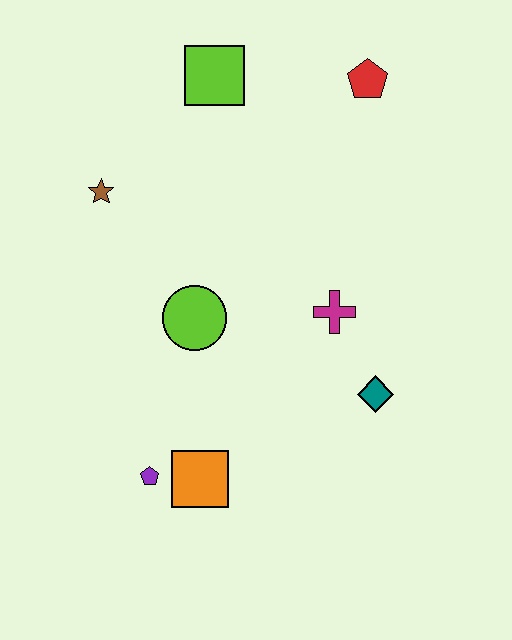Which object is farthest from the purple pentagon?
The red pentagon is farthest from the purple pentagon.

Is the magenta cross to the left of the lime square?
No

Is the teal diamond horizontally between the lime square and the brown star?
No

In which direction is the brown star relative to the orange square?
The brown star is above the orange square.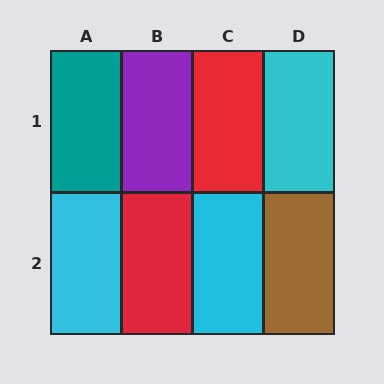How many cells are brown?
1 cell is brown.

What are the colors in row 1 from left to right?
Teal, purple, red, cyan.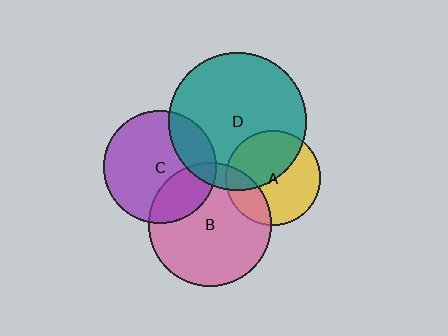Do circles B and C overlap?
Yes.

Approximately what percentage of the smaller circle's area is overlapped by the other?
Approximately 25%.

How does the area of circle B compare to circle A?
Approximately 1.7 times.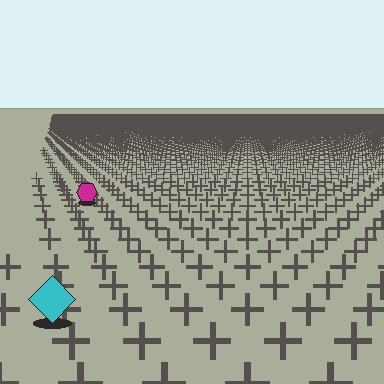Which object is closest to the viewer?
The cyan diamond is closest. The texture marks near it are larger and more spread out.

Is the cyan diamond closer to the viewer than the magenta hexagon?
Yes. The cyan diamond is closer — you can tell from the texture gradient: the ground texture is coarser near it.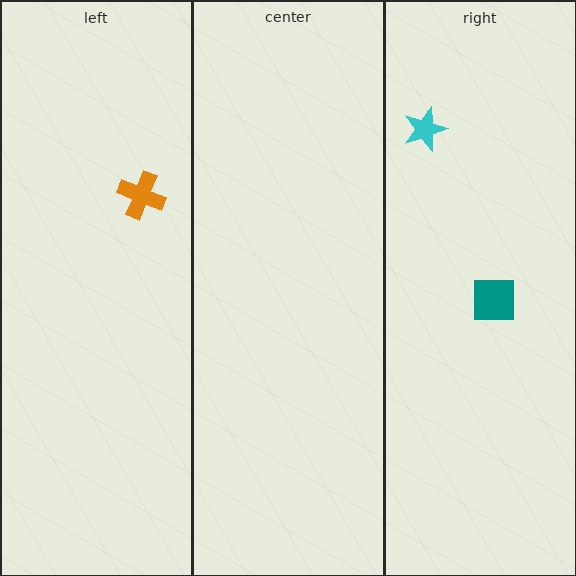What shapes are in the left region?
The orange cross.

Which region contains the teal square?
The right region.